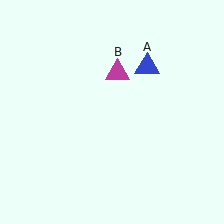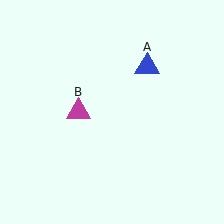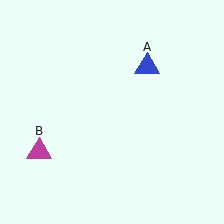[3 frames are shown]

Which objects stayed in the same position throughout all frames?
Blue triangle (object A) remained stationary.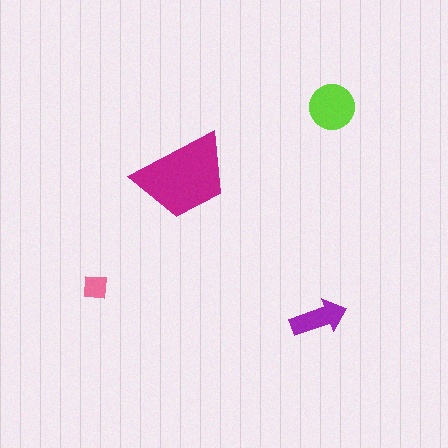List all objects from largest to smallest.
The magenta trapezoid, the lime circle, the purple arrow, the pink square.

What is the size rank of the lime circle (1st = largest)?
2nd.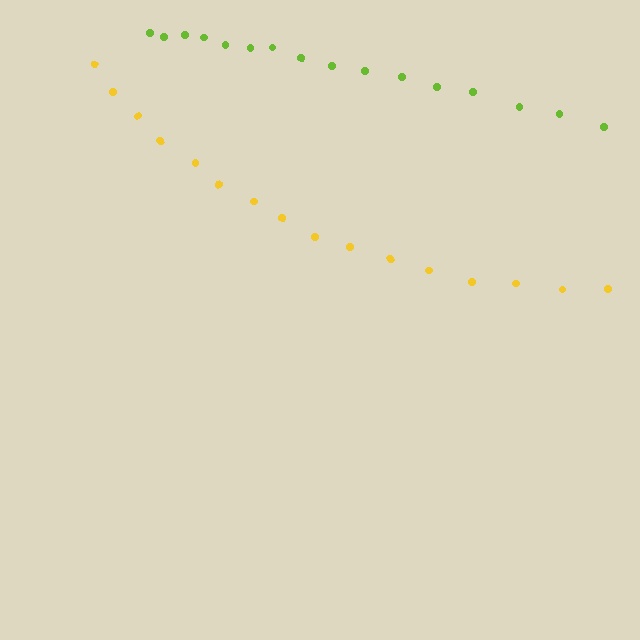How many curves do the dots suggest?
There are 2 distinct paths.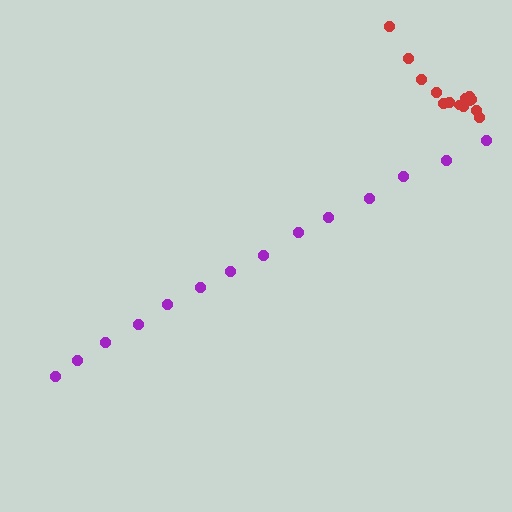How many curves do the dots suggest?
There are 2 distinct paths.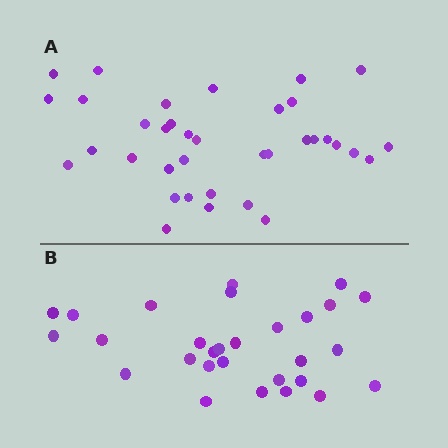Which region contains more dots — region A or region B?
Region A (the top region) has more dots.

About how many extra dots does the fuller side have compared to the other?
Region A has roughly 8 or so more dots than region B.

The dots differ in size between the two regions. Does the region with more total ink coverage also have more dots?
No. Region B has more total ink coverage because its dots are larger, but region A actually contains more individual dots. Total area can be misleading — the number of items is what matters here.